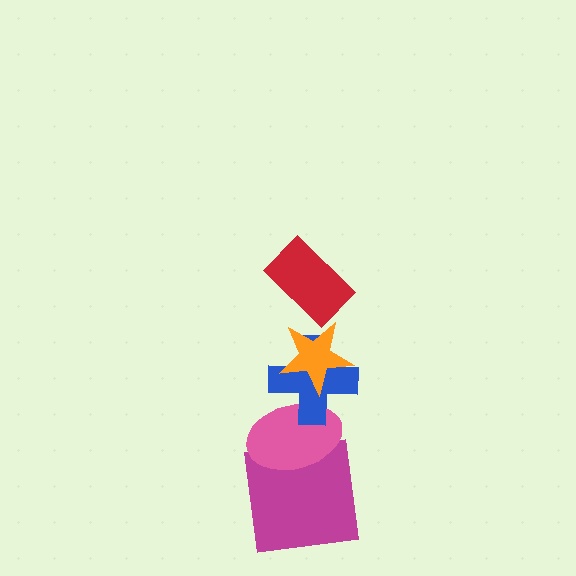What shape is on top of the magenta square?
The pink ellipse is on top of the magenta square.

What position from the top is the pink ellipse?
The pink ellipse is 4th from the top.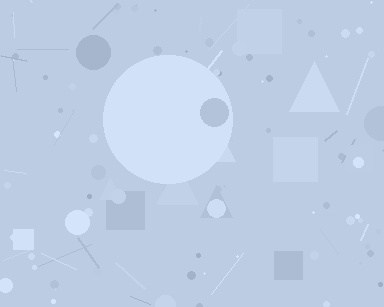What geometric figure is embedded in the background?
A circle is embedded in the background.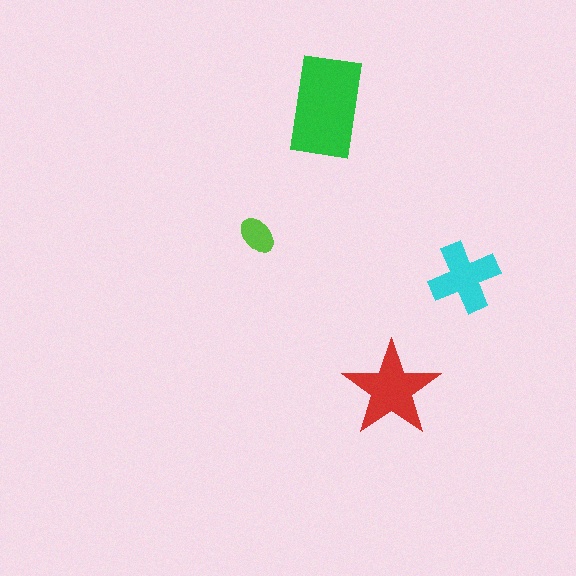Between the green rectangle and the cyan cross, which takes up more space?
The green rectangle.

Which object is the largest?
The green rectangle.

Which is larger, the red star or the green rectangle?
The green rectangle.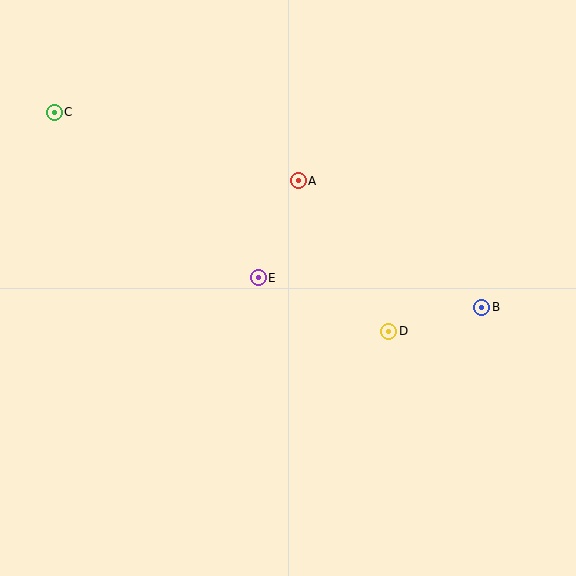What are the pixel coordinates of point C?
Point C is at (54, 112).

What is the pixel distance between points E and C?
The distance between E and C is 263 pixels.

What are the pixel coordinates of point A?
Point A is at (298, 181).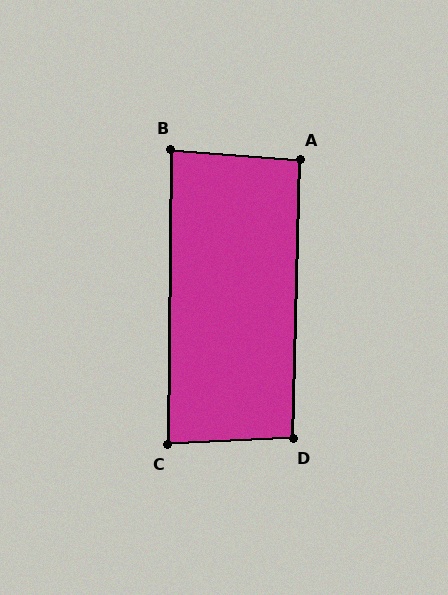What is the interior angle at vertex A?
Approximately 93 degrees (approximately right).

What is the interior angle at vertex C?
Approximately 87 degrees (approximately right).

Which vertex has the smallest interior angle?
B, at approximately 86 degrees.